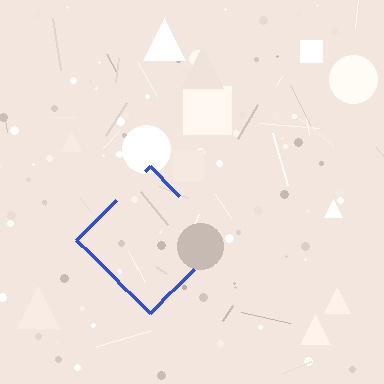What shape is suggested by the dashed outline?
The dashed outline suggests a diamond.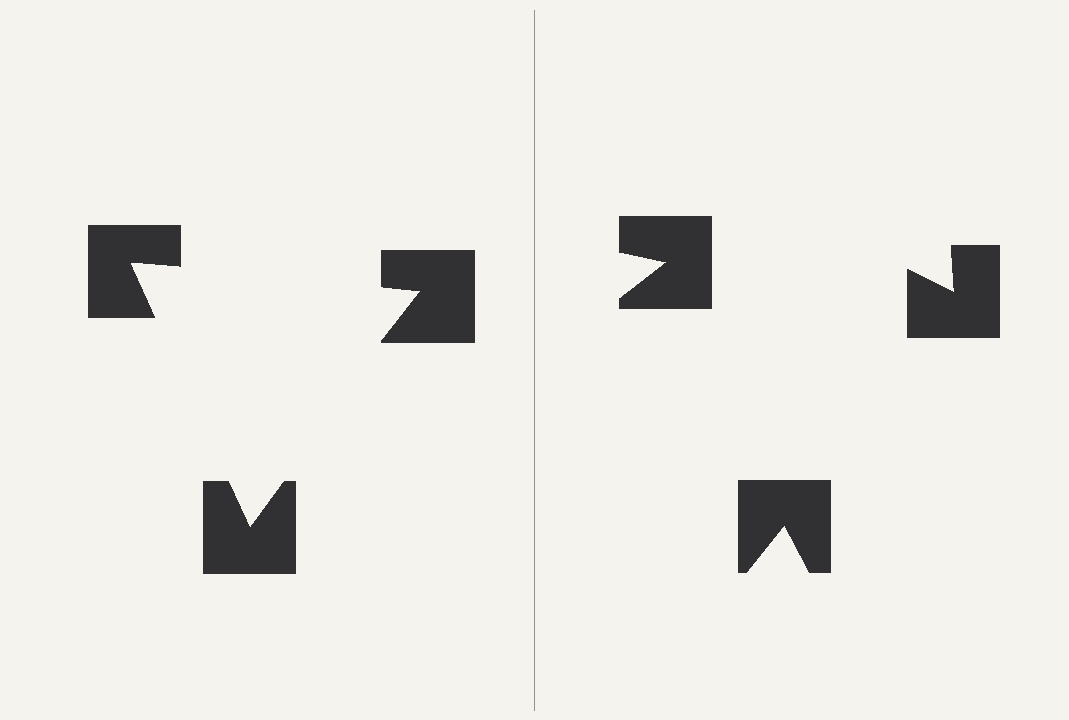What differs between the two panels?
The notched squares are positioned identically on both sides; only the wedge orientations differ. On the left they align to a triangle; on the right they are misaligned.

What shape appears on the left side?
An illusory triangle.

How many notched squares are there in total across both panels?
6 — 3 on each side.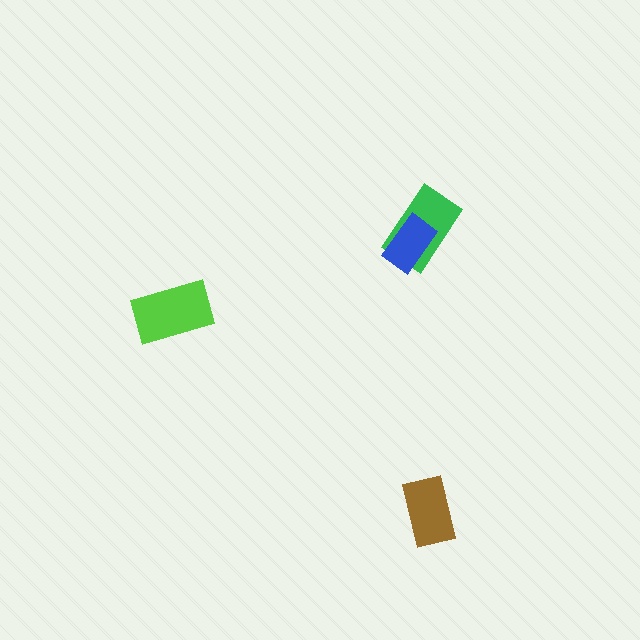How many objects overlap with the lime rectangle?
0 objects overlap with the lime rectangle.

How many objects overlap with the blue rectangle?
1 object overlaps with the blue rectangle.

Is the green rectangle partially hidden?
Yes, it is partially covered by another shape.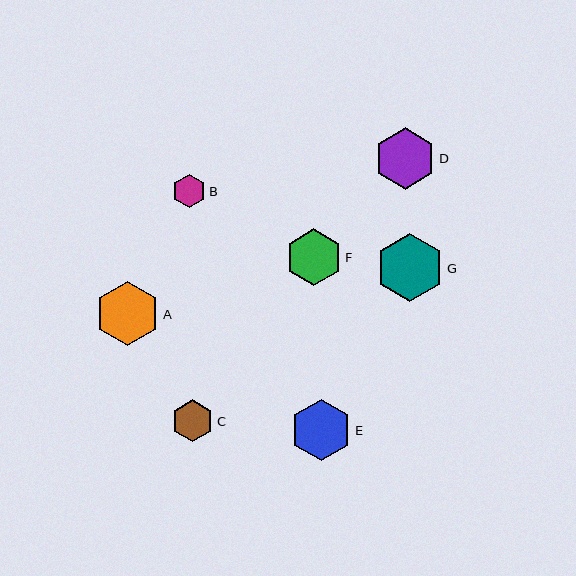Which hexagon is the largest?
Hexagon G is the largest with a size of approximately 68 pixels.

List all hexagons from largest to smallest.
From largest to smallest: G, A, E, D, F, C, B.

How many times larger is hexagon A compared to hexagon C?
Hexagon A is approximately 1.5 times the size of hexagon C.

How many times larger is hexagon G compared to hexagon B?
Hexagon G is approximately 2.0 times the size of hexagon B.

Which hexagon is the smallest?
Hexagon B is the smallest with a size of approximately 34 pixels.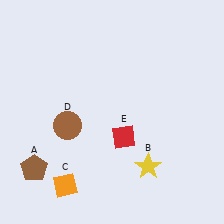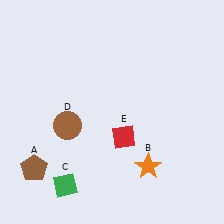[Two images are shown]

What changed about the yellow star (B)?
In Image 1, B is yellow. In Image 2, it changed to orange.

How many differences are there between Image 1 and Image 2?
There are 2 differences between the two images.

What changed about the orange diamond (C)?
In Image 1, C is orange. In Image 2, it changed to green.